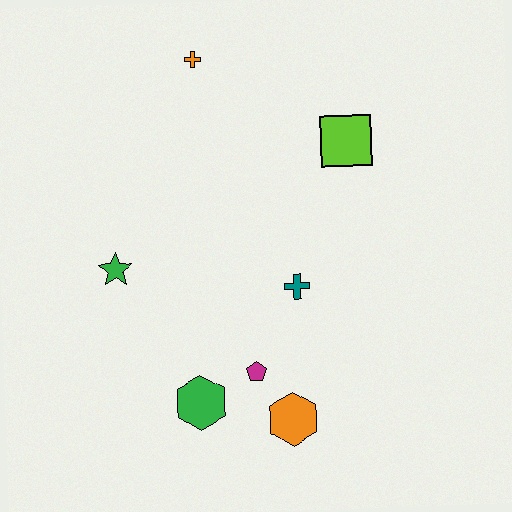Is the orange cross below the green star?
No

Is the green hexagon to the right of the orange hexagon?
No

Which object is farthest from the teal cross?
The orange cross is farthest from the teal cross.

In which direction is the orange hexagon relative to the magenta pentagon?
The orange hexagon is below the magenta pentagon.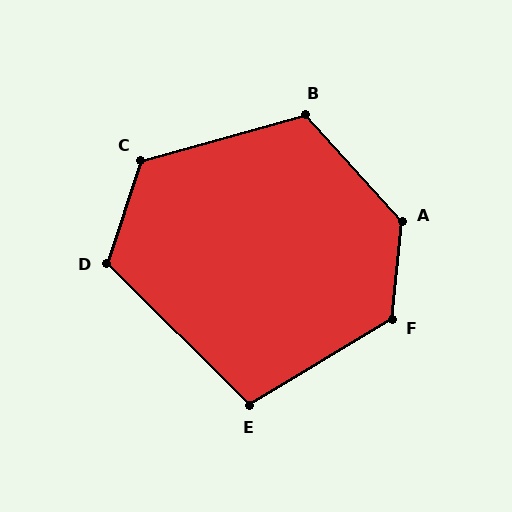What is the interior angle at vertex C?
Approximately 124 degrees (obtuse).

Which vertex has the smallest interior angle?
E, at approximately 104 degrees.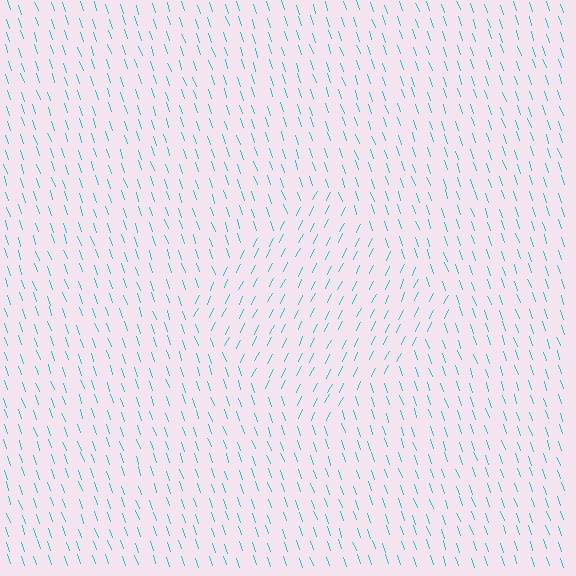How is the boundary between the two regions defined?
The boundary is defined purely by a change in line orientation (approximately 45 degrees difference). All lines are the same color and thickness.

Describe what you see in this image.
The image is filled with small cyan line segments. A diamond region in the image has lines oriented differently from the surrounding lines, creating a visible texture boundary.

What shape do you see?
I see a diamond.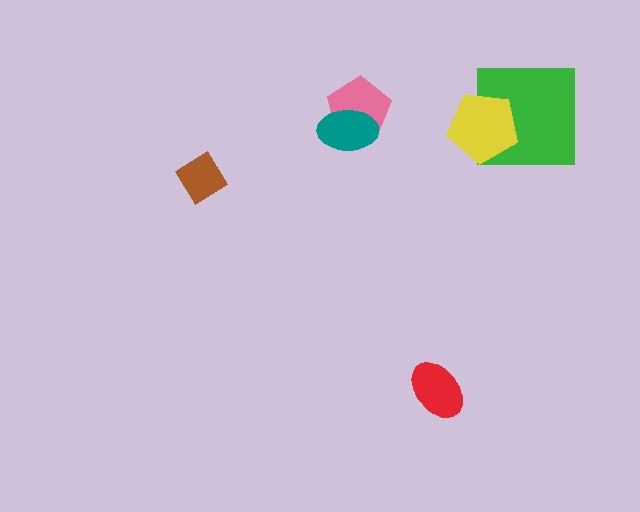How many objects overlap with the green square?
1 object overlaps with the green square.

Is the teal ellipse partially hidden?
No, no other shape covers it.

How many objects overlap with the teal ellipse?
1 object overlaps with the teal ellipse.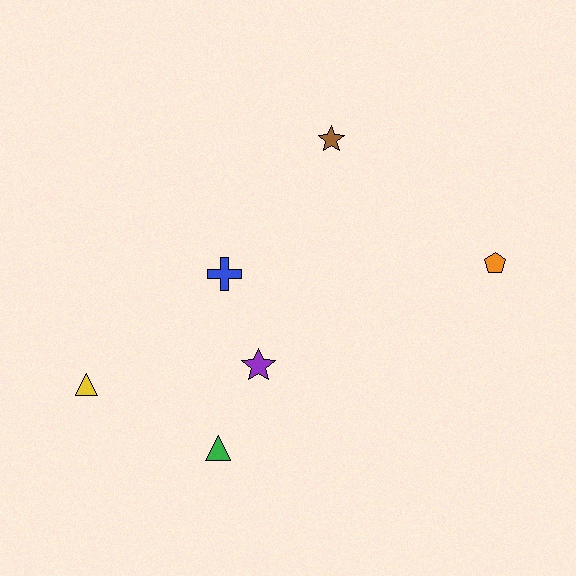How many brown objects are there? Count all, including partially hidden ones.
There is 1 brown object.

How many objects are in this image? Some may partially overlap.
There are 6 objects.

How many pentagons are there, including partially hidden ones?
There is 1 pentagon.